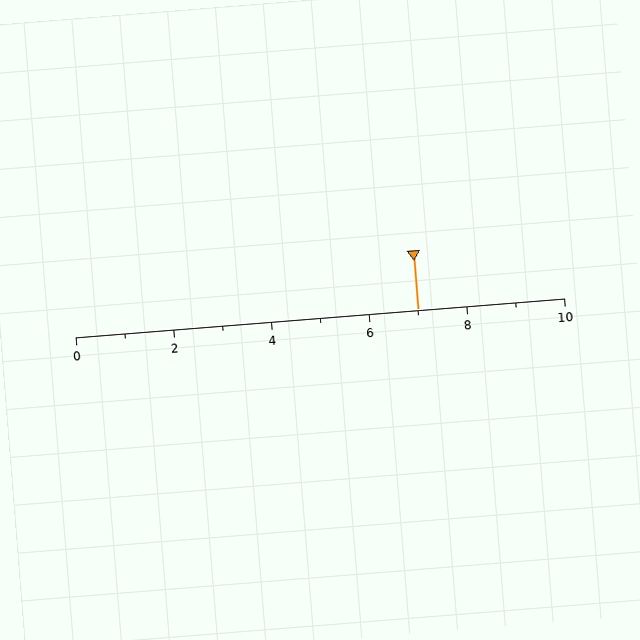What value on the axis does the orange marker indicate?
The marker indicates approximately 7.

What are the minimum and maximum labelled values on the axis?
The axis runs from 0 to 10.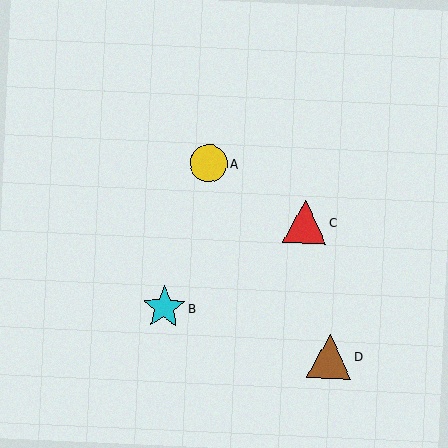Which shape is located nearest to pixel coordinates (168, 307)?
The cyan star (labeled B) at (164, 307) is nearest to that location.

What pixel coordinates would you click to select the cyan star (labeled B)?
Click at (164, 307) to select the cyan star B.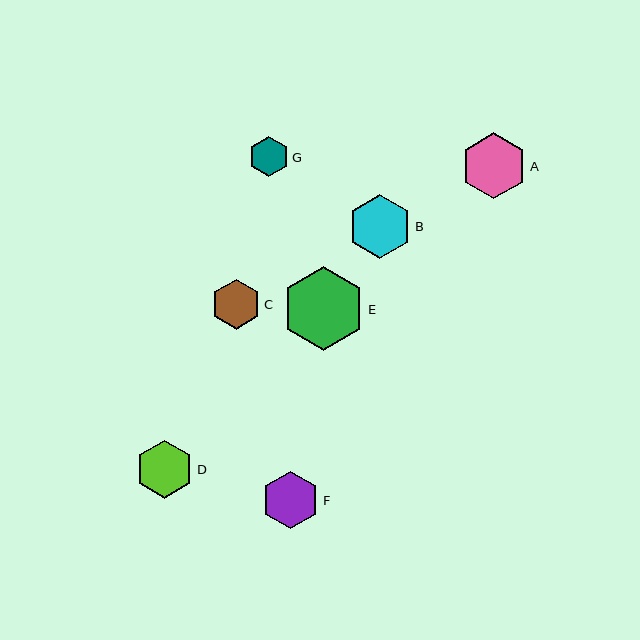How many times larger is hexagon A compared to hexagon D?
Hexagon A is approximately 1.1 times the size of hexagon D.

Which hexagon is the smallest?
Hexagon G is the smallest with a size of approximately 40 pixels.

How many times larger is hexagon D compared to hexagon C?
Hexagon D is approximately 1.2 times the size of hexagon C.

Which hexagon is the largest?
Hexagon E is the largest with a size of approximately 84 pixels.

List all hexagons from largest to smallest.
From largest to smallest: E, A, B, D, F, C, G.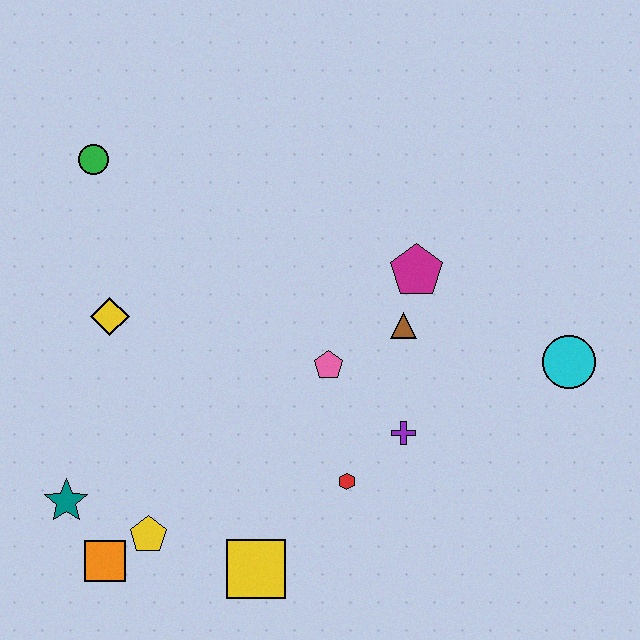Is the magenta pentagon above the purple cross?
Yes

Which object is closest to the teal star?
The orange square is closest to the teal star.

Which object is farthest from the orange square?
The cyan circle is farthest from the orange square.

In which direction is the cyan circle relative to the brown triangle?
The cyan circle is to the right of the brown triangle.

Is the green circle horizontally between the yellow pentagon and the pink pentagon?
No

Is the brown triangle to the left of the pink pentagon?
No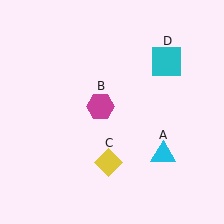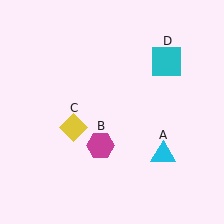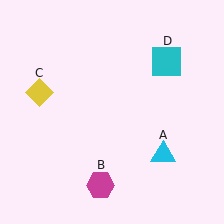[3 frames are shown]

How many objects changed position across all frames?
2 objects changed position: magenta hexagon (object B), yellow diamond (object C).